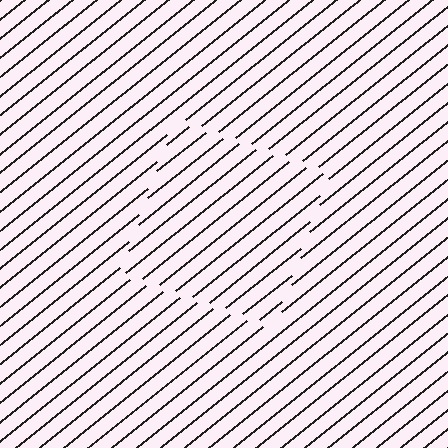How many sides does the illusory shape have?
4 sides — the line-ends trace a square.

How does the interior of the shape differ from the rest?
The interior of the shape contains the same grating, shifted by half a period — the contour is defined by the phase discontinuity where line-ends from the inner and outer gratings abut.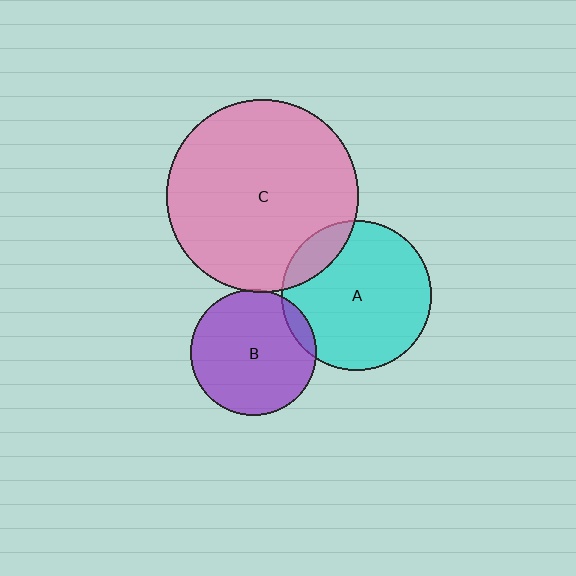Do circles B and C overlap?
Yes.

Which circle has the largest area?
Circle C (pink).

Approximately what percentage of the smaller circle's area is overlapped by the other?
Approximately 5%.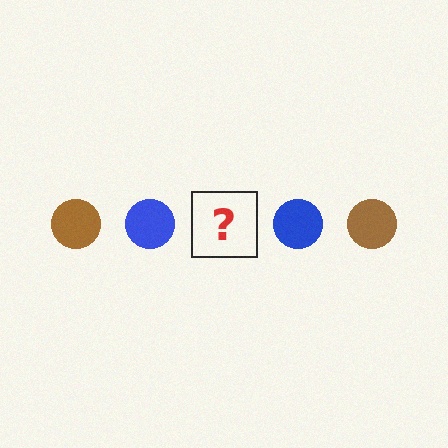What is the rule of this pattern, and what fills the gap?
The rule is that the pattern cycles through brown, blue circles. The gap should be filled with a brown circle.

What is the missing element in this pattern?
The missing element is a brown circle.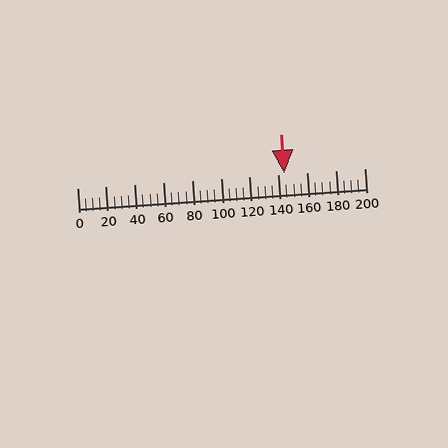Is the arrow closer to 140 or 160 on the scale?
The arrow is closer to 140.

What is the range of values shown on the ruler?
The ruler shows values from 0 to 200.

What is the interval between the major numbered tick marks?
The major tick marks are spaced 20 units apart.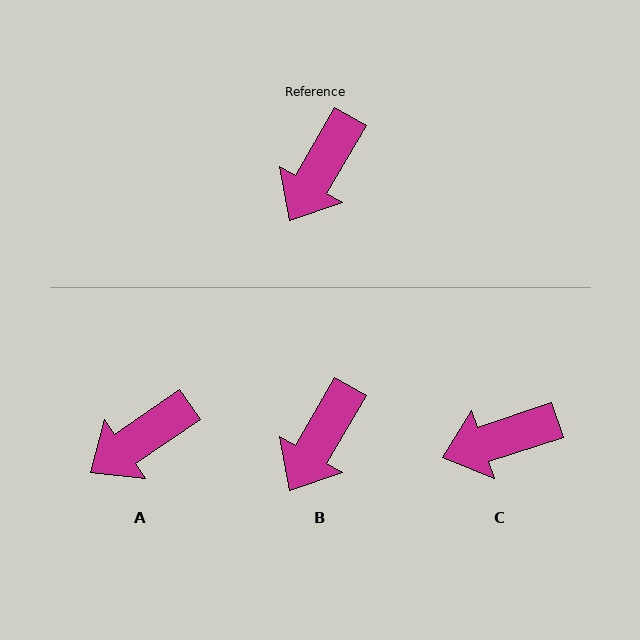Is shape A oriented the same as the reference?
No, it is off by about 25 degrees.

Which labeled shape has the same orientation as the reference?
B.